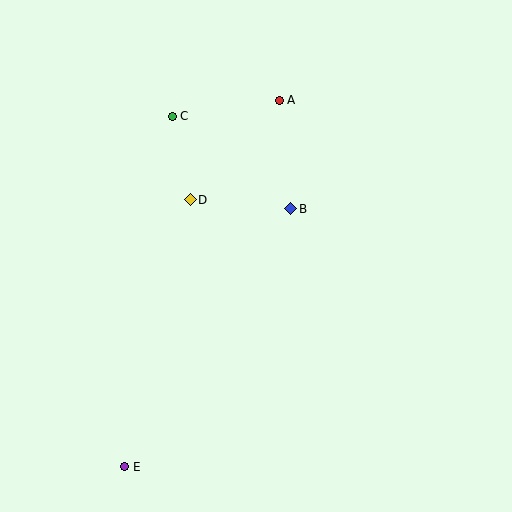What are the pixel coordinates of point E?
Point E is at (125, 467).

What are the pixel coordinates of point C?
Point C is at (172, 116).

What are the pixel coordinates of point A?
Point A is at (279, 100).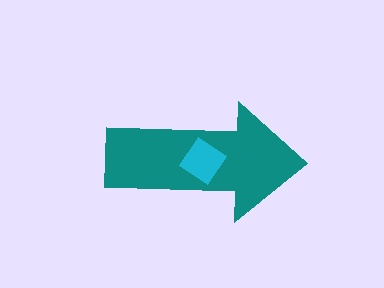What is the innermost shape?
The cyan diamond.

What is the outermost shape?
The teal arrow.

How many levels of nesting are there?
2.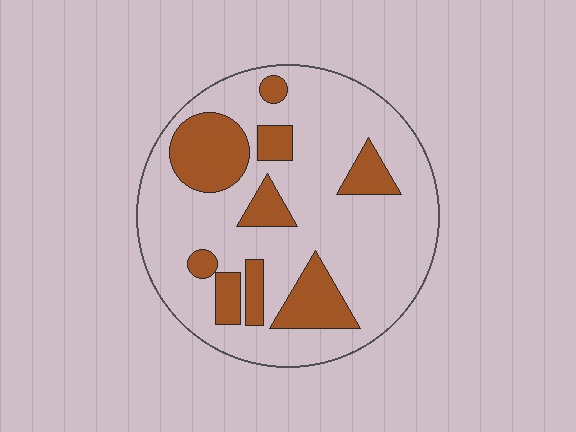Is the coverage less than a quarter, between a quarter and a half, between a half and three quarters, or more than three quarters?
Less than a quarter.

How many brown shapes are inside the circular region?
9.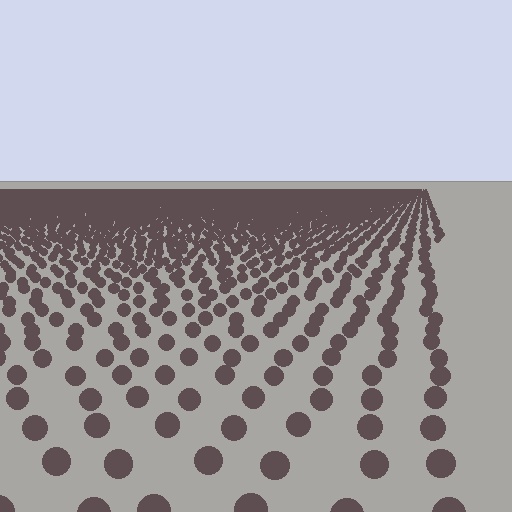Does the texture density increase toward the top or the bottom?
Density increases toward the top.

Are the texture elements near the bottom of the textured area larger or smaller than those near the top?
Larger. Near the bottom, elements are closer to the viewer and appear at a bigger on-screen size.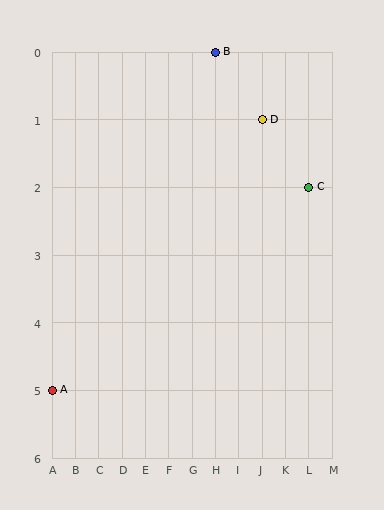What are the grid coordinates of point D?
Point D is at grid coordinates (J, 1).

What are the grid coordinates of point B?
Point B is at grid coordinates (H, 0).